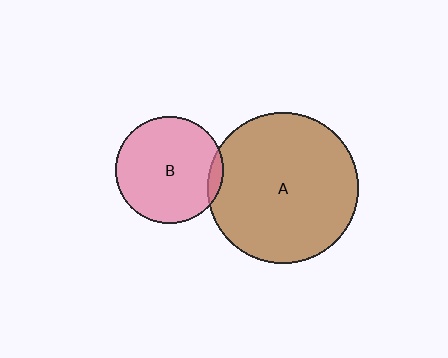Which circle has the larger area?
Circle A (brown).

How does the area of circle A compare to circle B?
Approximately 2.0 times.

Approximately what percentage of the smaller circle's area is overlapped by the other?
Approximately 5%.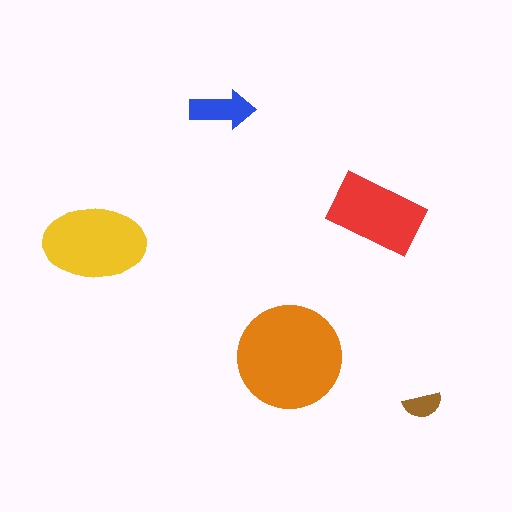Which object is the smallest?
The brown semicircle.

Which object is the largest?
The orange circle.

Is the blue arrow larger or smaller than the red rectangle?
Smaller.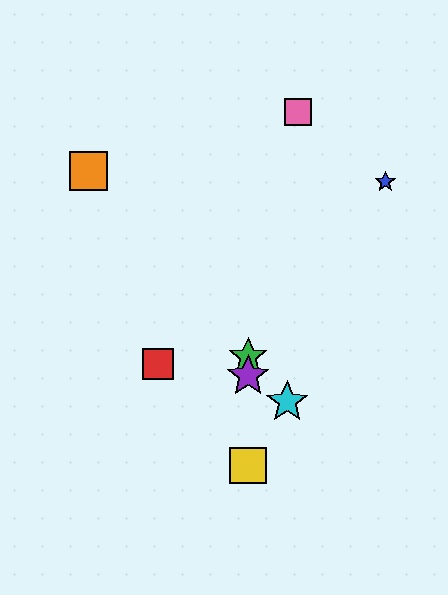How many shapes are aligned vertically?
3 shapes (the green star, the yellow square, the purple star) are aligned vertically.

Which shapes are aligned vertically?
The green star, the yellow square, the purple star are aligned vertically.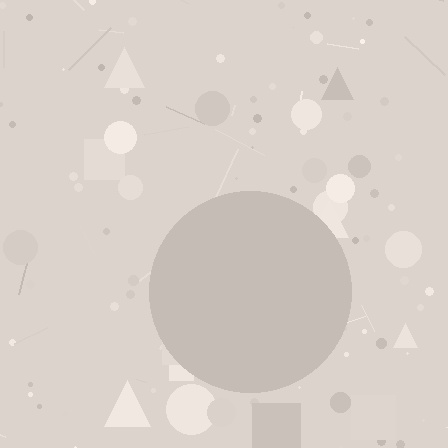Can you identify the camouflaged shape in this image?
The camouflaged shape is a circle.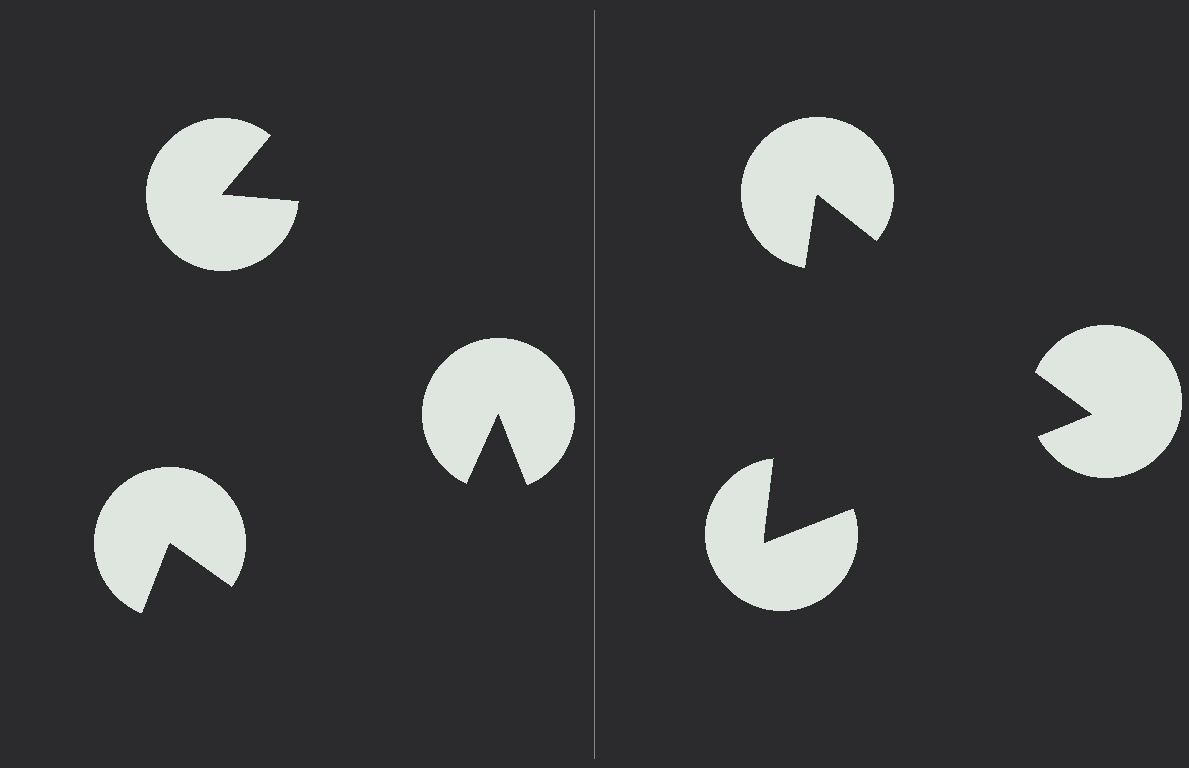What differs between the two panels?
The pac-man discs are positioned identically on both sides; only the wedge orientations differ. On the right they align to a triangle; on the left they are misaligned.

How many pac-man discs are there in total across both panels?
6 — 3 on each side.